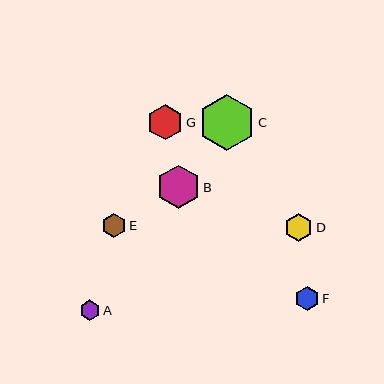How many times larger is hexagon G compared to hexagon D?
Hexagon G is approximately 1.3 times the size of hexagon D.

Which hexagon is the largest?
Hexagon C is the largest with a size of approximately 57 pixels.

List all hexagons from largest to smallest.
From largest to smallest: C, B, G, D, E, F, A.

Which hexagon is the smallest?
Hexagon A is the smallest with a size of approximately 20 pixels.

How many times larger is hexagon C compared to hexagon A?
Hexagon C is approximately 2.8 times the size of hexagon A.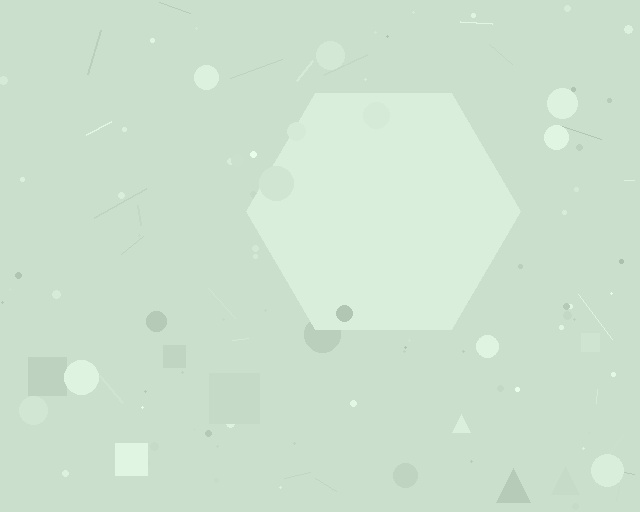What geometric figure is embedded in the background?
A hexagon is embedded in the background.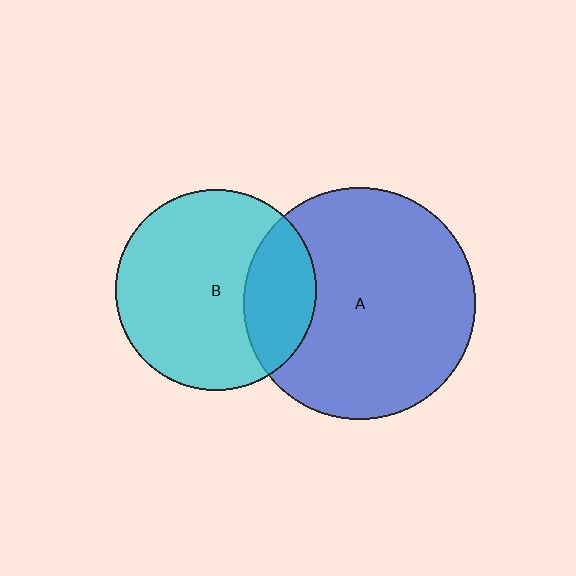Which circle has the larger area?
Circle A (blue).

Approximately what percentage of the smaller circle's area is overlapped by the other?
Approximately 25%.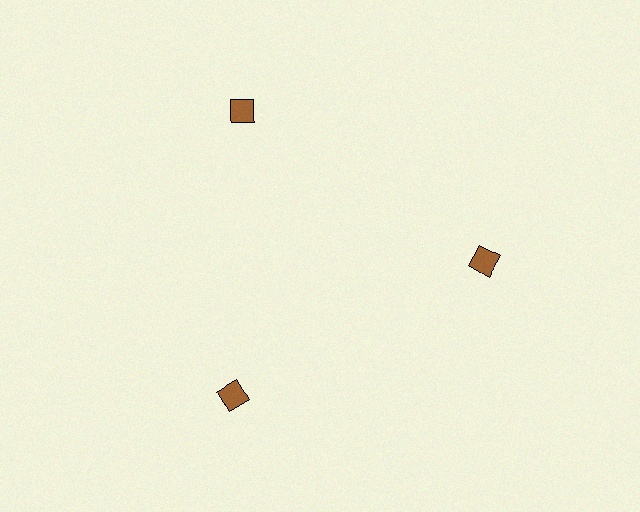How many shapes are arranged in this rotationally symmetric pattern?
There are 3 shapes, arranged in 3 groups of 1.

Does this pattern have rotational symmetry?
Yes, this pattern has 3-fold rotational symmetry. It looks the same after rotating 120 degrees around the center.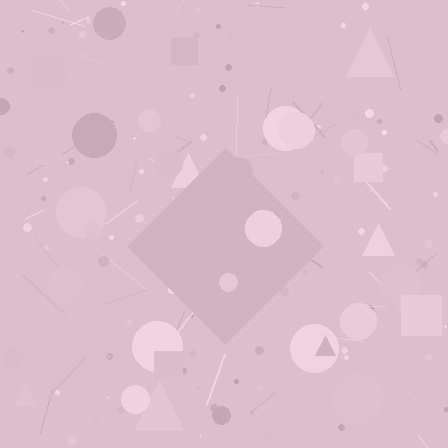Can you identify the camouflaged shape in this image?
The camouflaged shape is a diamond.